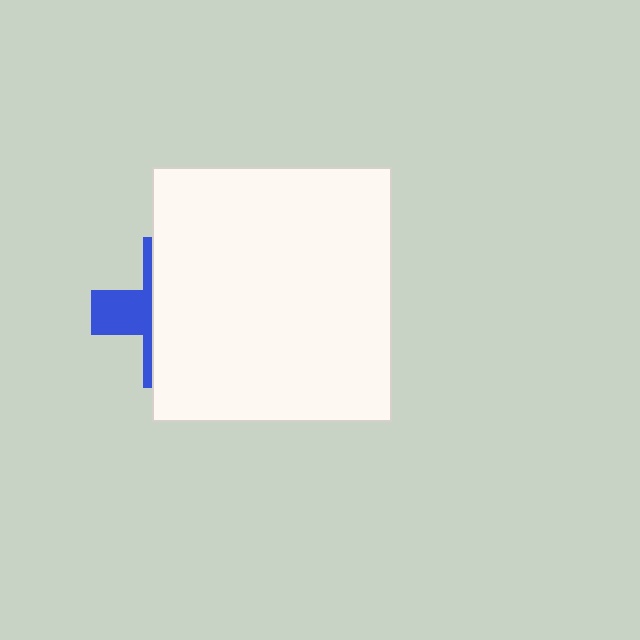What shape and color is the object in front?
The object in front is a white rectangle.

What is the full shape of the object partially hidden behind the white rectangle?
The partially hidden object is a blue cross.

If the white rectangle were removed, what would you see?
You would see the complete blue cross.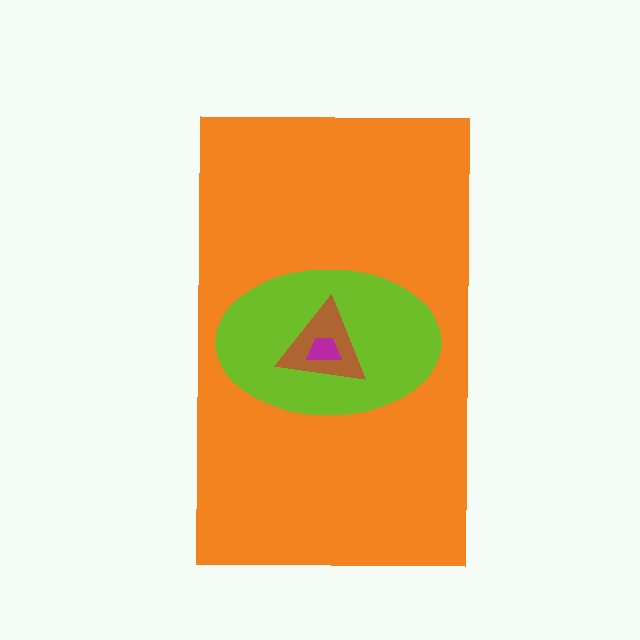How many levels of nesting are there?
4.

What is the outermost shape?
The orange rectangle.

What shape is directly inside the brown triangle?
The magenta trapezoid.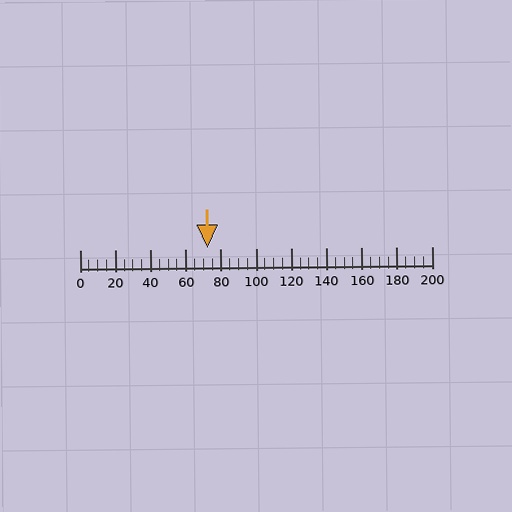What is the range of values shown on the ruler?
The ruler shows values from 0 to 200.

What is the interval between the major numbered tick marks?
The major tick marks are spaced 20 units apart.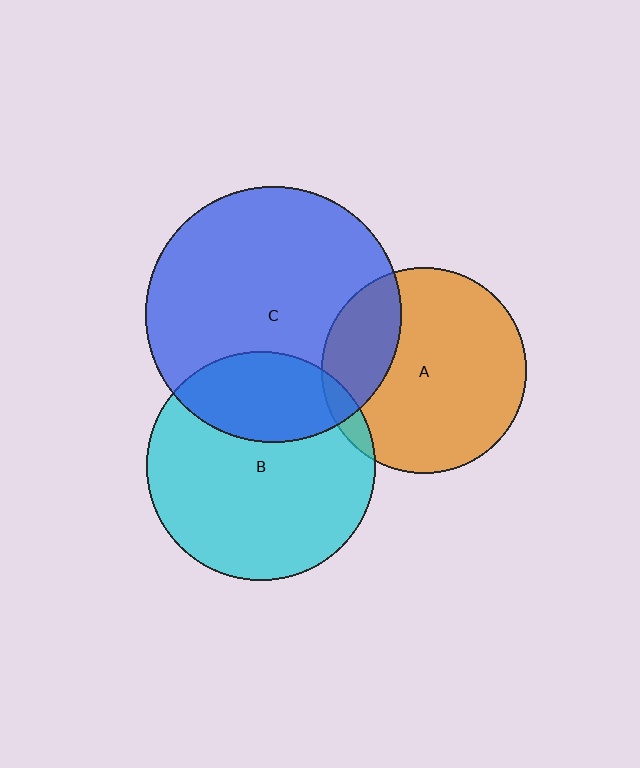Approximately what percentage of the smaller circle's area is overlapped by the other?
Approximately 30%.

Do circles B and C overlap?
Yes.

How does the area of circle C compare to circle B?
Approximately 1.3 times.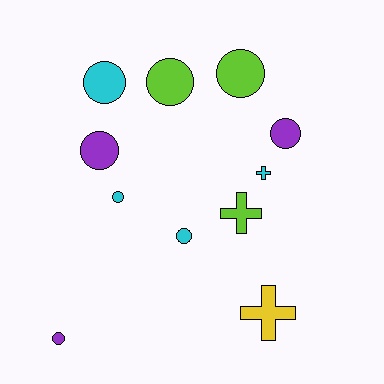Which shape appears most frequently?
Circle, with 8 objects.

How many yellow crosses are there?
There is 1 yellow cross.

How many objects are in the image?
There are 11 objects.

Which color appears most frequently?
Cyan, with 4 objects.